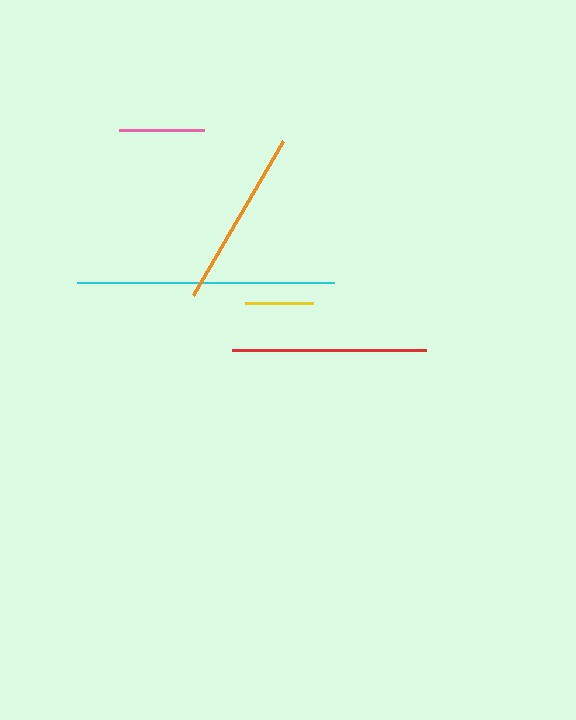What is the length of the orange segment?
The orange segment is approximately 179 pixels long.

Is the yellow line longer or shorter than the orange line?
The orange line is longer than the yellow line.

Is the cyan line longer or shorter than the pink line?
The cyan line is longer than the pink line.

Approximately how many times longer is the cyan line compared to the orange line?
The cyan line is approximately 1.4 times the length of the orange line.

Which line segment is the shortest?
The yellow line is the shortest at approximately 68 pixels.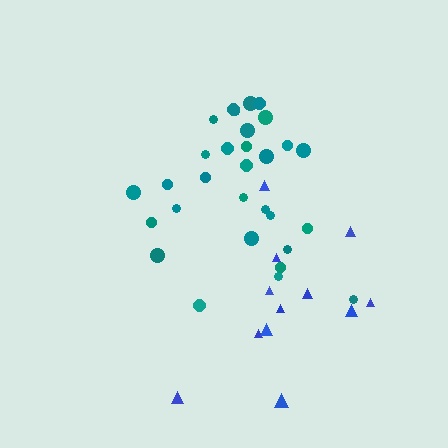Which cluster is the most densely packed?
Teal.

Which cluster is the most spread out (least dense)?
Blue.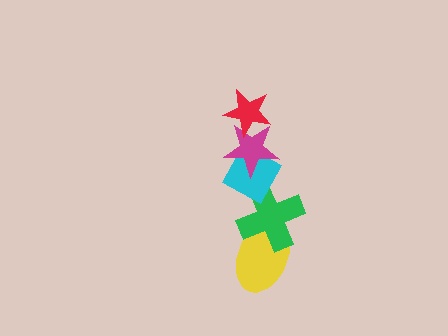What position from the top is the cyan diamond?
The cyan diamond is 3rd from the top.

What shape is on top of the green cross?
The cyan diamond is on top of the green cross.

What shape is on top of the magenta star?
The red star is on top of the magenta star.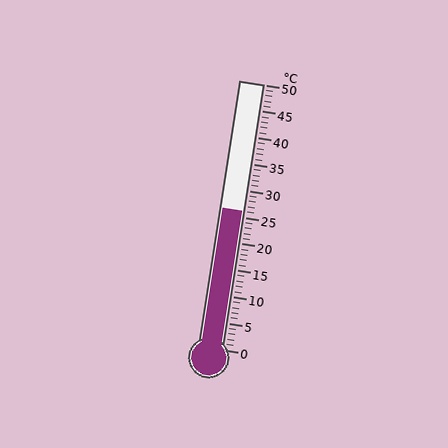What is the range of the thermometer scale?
The thermometer scale ranges from 0°C to 50°C.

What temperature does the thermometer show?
The thermometer shows approximately 26°C.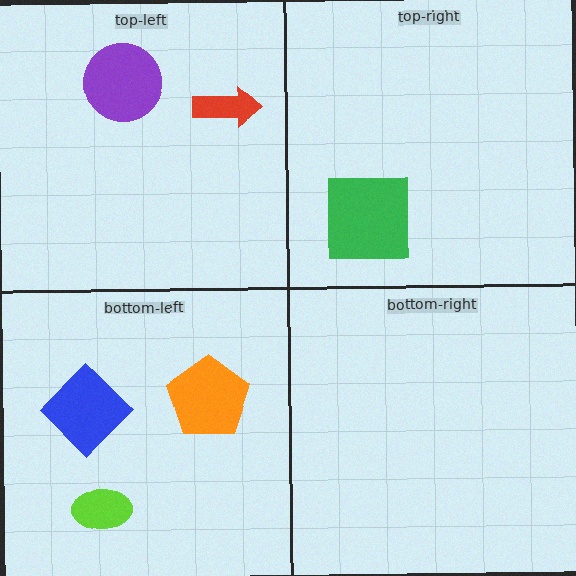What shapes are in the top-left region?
The red arrow, the purple circle.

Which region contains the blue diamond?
The bottom-left region.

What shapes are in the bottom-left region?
The blue diamond, the lime ellipse, the orange pentagon.